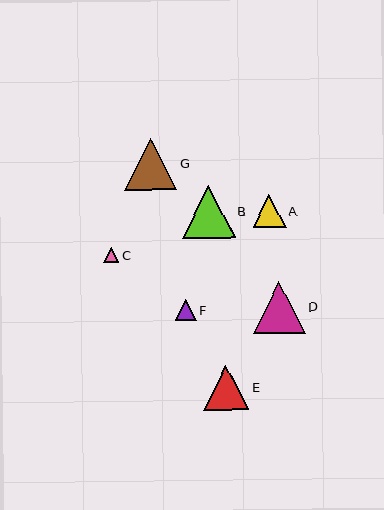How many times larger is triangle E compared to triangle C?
Triangle E is approximately 2.9 times the size of triangle C.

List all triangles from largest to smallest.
From largest to smallest: B, G, D, E, A, F, C.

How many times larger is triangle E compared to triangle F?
Triangle E is approximately 2.2 times the size of triangle F.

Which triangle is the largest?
Triangle B is the largest with a size of approximately 53 pixels.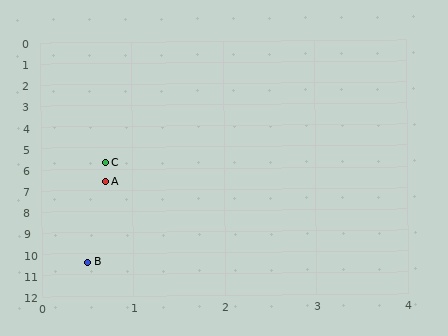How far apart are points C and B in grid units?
Points C and B are about 4.7 grid units apart.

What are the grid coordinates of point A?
Point A is at approximately (0.7, 6.6).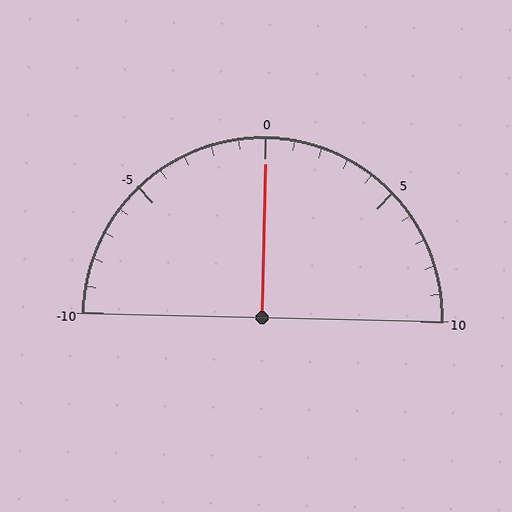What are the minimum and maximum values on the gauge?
The gauge ranges from -10 to 10.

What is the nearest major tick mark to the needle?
The nearest major tick mark is 0.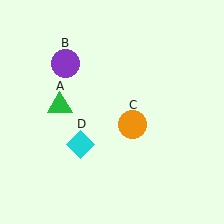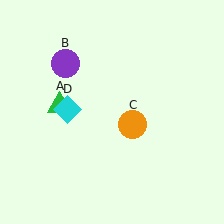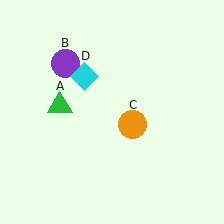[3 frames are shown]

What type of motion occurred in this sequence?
The cyan diamond (object D) rotated clockwise around the center of the scene.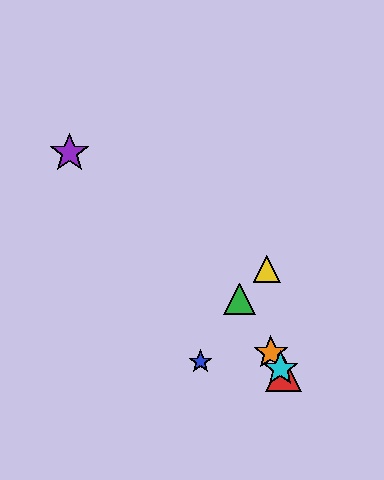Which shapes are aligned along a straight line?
The red triangle, the green triangle, the orange star, the cyan star are aligned along a straight line.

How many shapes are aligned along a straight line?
4 shapes (the red triangle, the green triangle, the orange star, the cyan star) are aligned along a straight line.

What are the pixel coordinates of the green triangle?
The green triangle is at (239, 299).